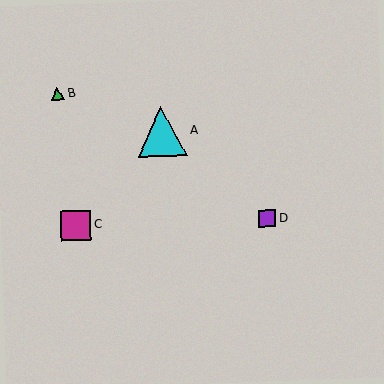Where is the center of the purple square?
The center of the purple square is at (267, 219).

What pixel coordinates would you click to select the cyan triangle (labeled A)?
Click at (162, 131) to select the cyan triangle A.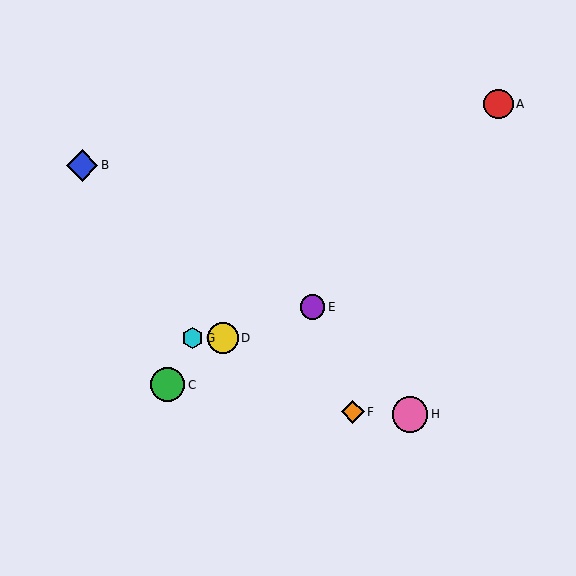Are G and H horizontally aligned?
No, G is at y≈338 and H is at y≈414.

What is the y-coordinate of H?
Object H is at y≈414.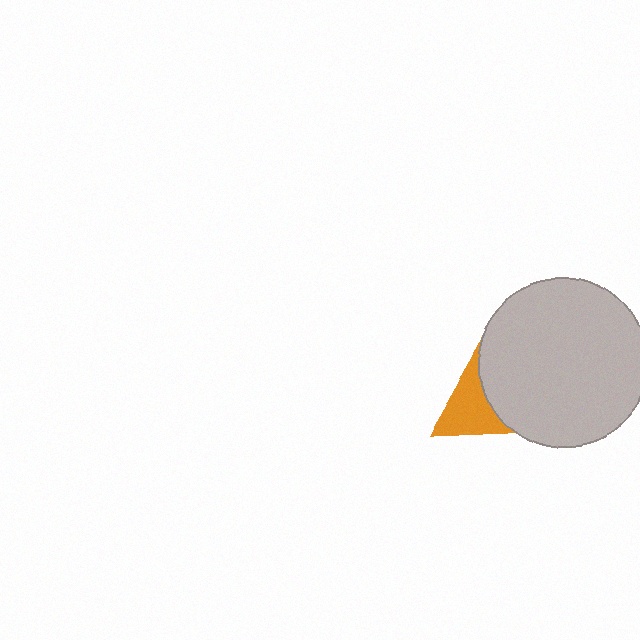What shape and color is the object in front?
The object in front is a light gray circle.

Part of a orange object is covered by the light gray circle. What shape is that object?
It is a triangle.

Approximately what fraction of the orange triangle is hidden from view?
Roughly 48% of the orange triangle is hidden behind the light gray circle.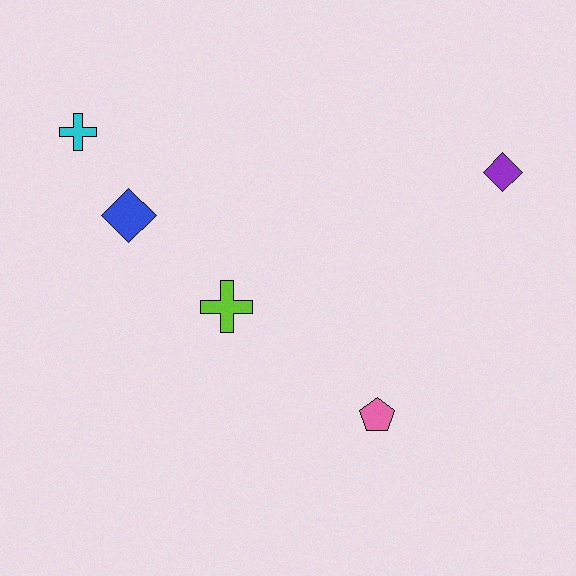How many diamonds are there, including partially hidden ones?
There are 2 diamonds.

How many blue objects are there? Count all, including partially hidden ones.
There is 1 blue object.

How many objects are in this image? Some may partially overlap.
There are 5 objects.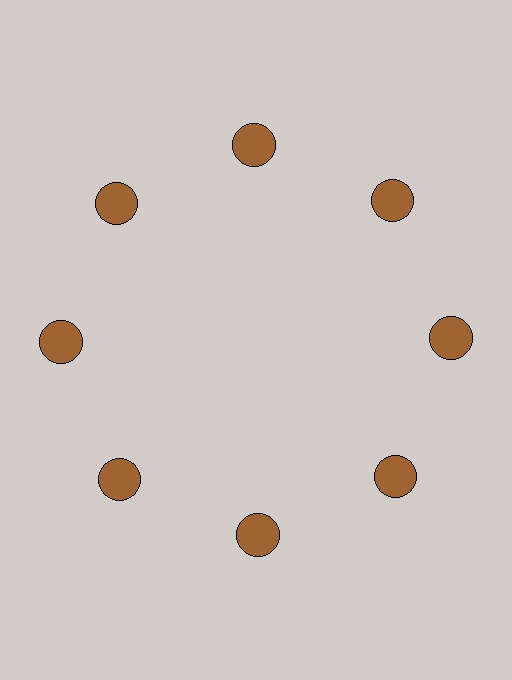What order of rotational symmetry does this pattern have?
This pattern has 8-fold rotational symmetry.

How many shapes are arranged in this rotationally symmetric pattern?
There are 8 shapes, arranged in 8 groups of 1.